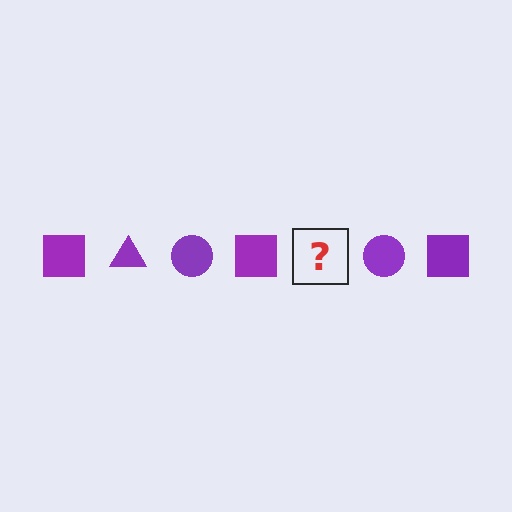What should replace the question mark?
The question mark should be replaced with a purple triangle.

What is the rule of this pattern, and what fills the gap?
The rule is that the pattern cycles through square, triangle, circle shapes in purple. The gap should be filled with a purple triangle.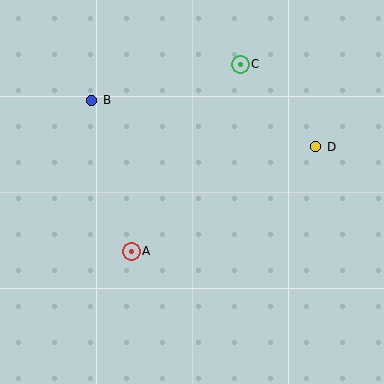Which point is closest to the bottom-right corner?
Point D is closest to the bottom-right corner.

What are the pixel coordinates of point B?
Point B is at (92, 100).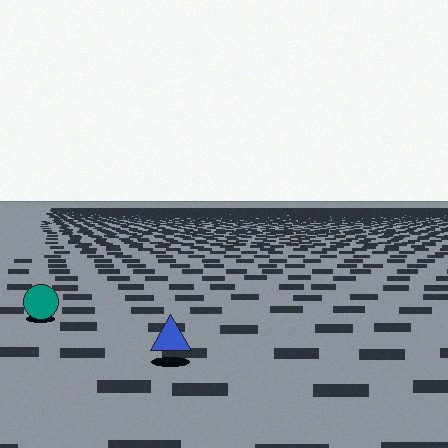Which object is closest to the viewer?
The blue triangle is closest. The texture marks near it are larger and more spread out.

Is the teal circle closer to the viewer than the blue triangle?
No. The blue triangle is closer — you can tell from the texture gradient: the ground texture is coarser near it.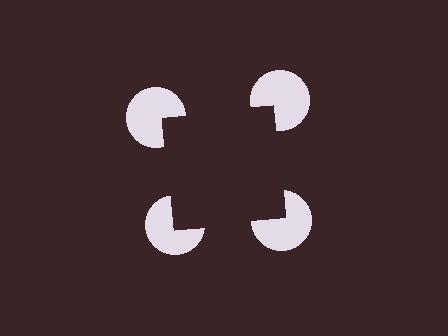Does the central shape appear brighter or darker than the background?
It typically appears slightly darker than the background, even though no actual brightness change is drawn.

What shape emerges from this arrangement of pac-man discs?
An illusory square — its edges are inferred from the aligned wedge cuts in the pac-man discs, not physically drawn.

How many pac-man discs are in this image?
There are 4 — one at each vertex of the illusory square.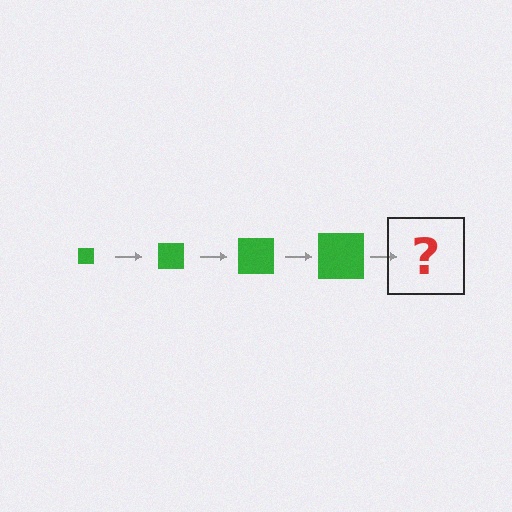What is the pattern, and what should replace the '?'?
The pattern is that the square gets progressively larger each step. The '?' should be a green square, larger than the previous one.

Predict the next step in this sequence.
The next step is a green square, larger than the previous one.